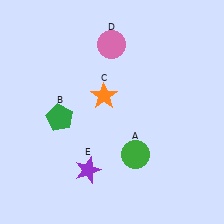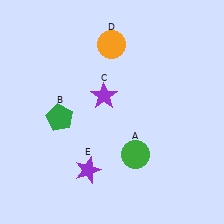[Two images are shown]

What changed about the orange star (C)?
In Image 1, C is orange. In Image 2, it changed to purple.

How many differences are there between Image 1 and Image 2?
There are 2 differences between the two images.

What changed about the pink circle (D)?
In Image 1, D is pink. In Image 2, it changed to orange.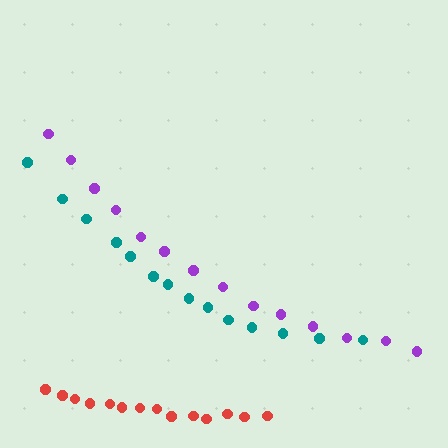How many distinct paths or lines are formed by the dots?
There are 3 distinct paths.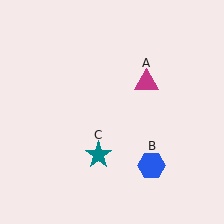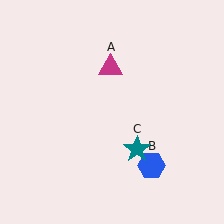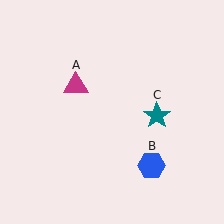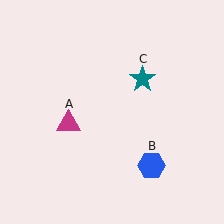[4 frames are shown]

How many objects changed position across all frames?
2 objects changed position: magenta triangle (object A), teal star (object C).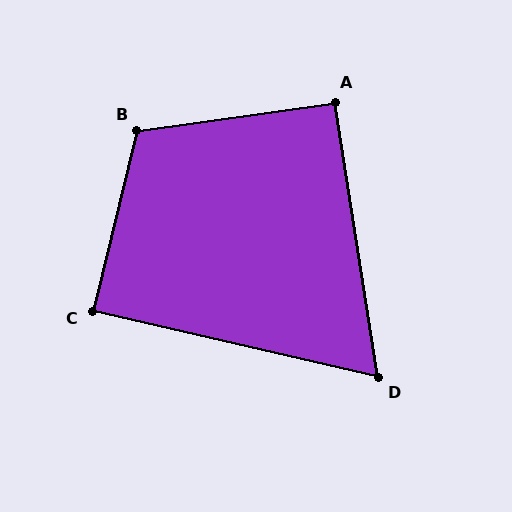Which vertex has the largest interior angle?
B, at approximately 112 degrees.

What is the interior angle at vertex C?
Approximately 89 degrees (approximately right).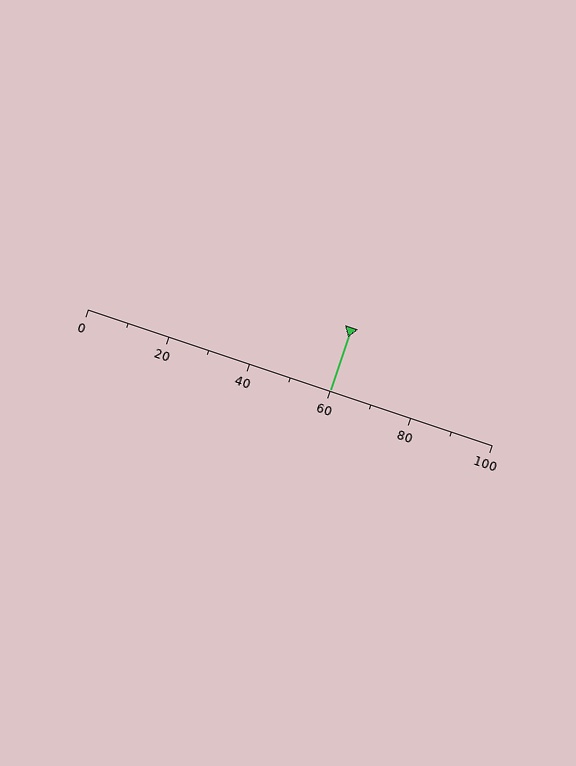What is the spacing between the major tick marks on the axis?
The major ticks are spaced 20 apart.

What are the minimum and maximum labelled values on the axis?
The axis runs from 0 to 100.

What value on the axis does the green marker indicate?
The marker indicates approximately 60.